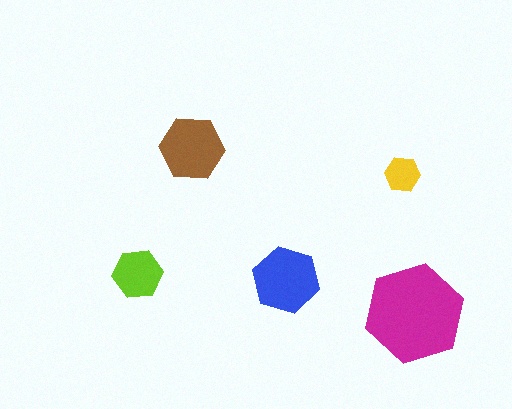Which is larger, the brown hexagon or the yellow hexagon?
The brown one.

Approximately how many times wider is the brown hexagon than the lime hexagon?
About 1.5 times wider.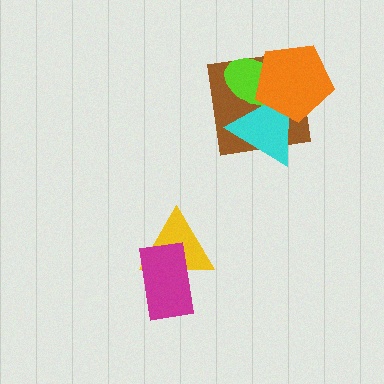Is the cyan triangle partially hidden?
Yes, it is partially covered by another shape.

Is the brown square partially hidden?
Yes, it is partially covered by another shape.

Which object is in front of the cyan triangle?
The orange pentagon is in front of the cyan triangle.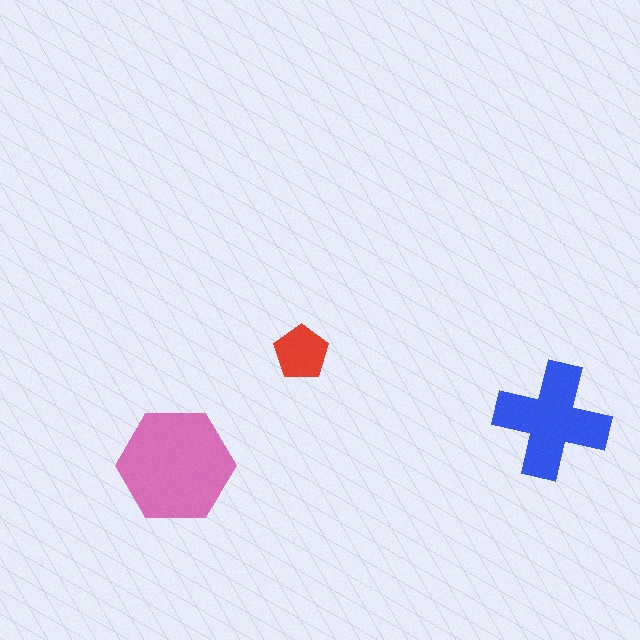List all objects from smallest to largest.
The red pentagon, the blue cross, the pink hexagon.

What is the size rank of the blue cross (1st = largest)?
2nd.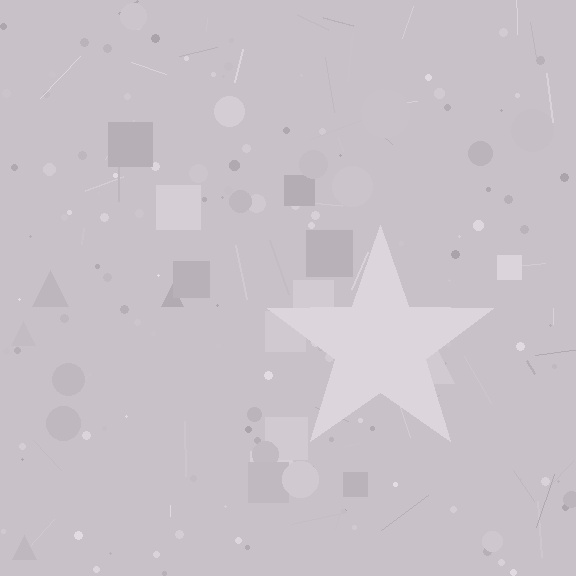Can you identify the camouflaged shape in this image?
The camouflaged shape is a star.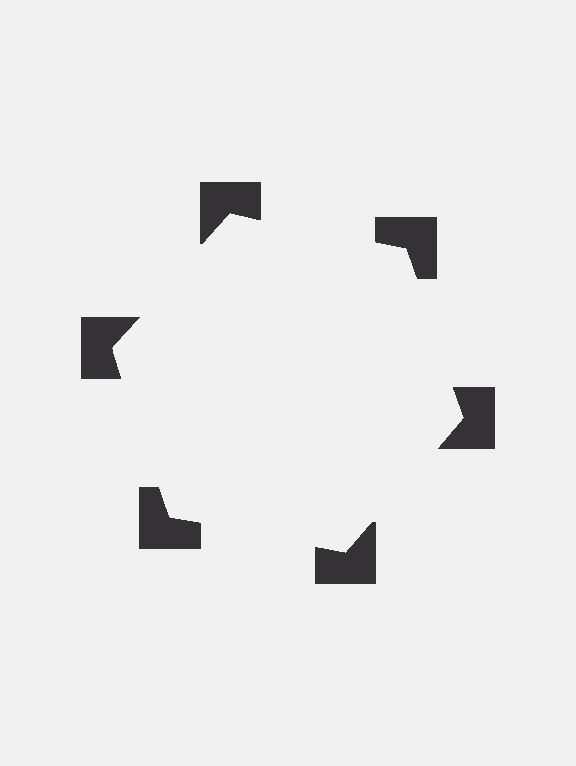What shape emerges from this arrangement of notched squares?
An illusory hexagon — its edges are inferred from the aligned wedge cuts in the notched squares, not physically drawn.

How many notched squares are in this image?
There are 6 — one at each vertex of the illusory hexagon.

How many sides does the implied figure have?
6 sides.